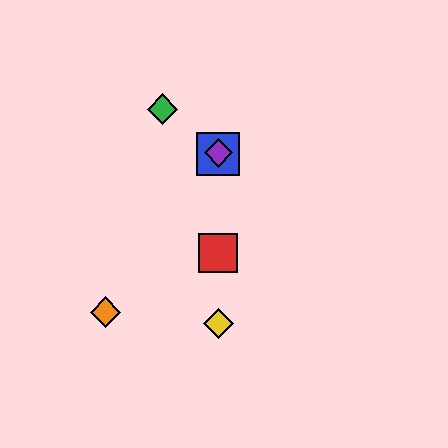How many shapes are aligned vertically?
4 shapes (the red square, the blue square, the yellow diamond, the purple diamond) are aligned vertically.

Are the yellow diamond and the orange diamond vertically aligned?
No, the yellow diamond is at x≈218 and the orange diamond is at x≈106.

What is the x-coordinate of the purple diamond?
The purple diamond is at x≈218.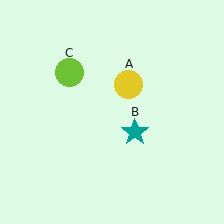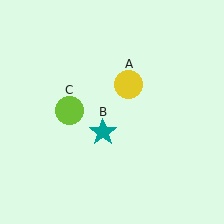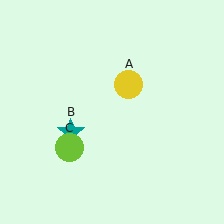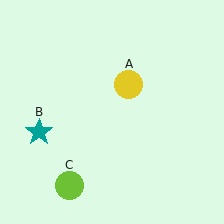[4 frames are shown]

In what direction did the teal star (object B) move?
The teal star (object B) moved left.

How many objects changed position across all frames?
2 objects changed position: teal star (object B), lime circle (object C).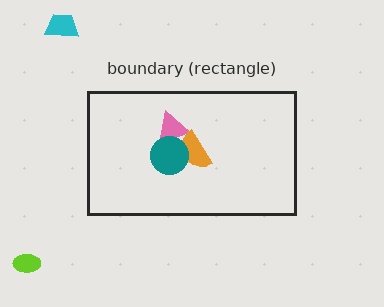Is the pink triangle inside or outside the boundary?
Inside.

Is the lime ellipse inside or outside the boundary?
Outside.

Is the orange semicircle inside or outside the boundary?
Inside.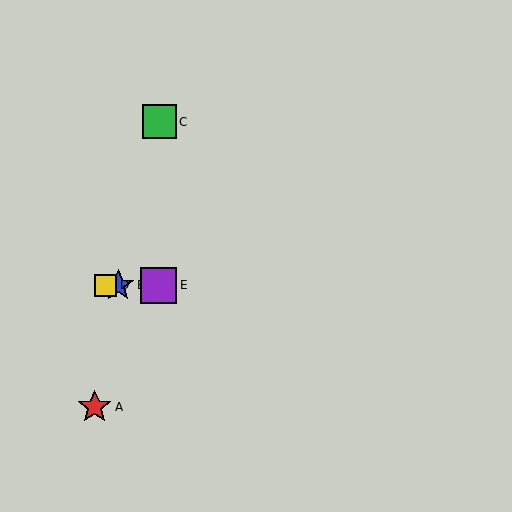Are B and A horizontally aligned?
No, B is at y≈285 and A is at y≈407.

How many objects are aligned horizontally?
3 objects (B, D, E) are aligned horizontally.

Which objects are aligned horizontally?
Objects B, D, E are aligned horizontally.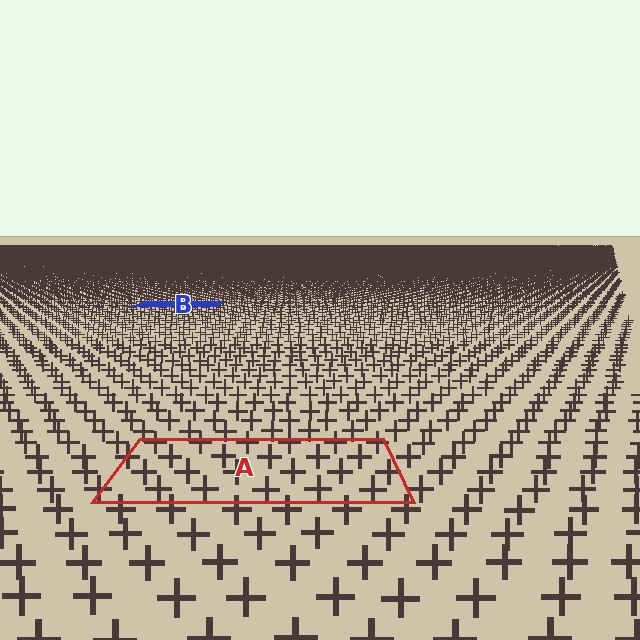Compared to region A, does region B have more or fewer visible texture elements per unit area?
Region B has more texture elements per unit area — they are packed more densely because it is farther away.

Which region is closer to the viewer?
Region A is closer. The texture elements there are larger and more spread out.